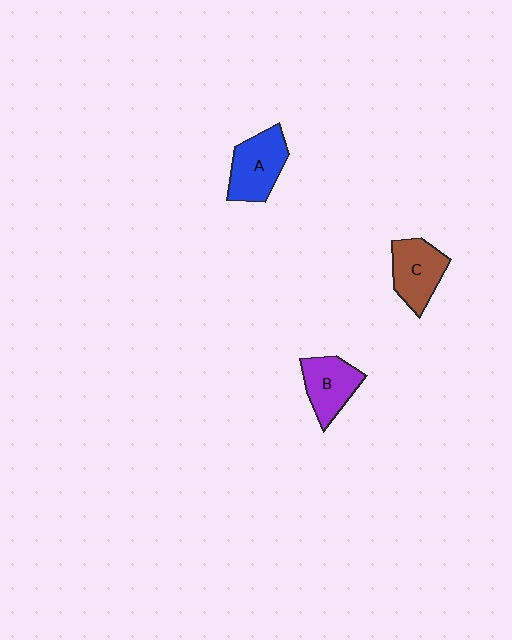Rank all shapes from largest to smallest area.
From largest to smallest: A (blue), C (brown), B (purple).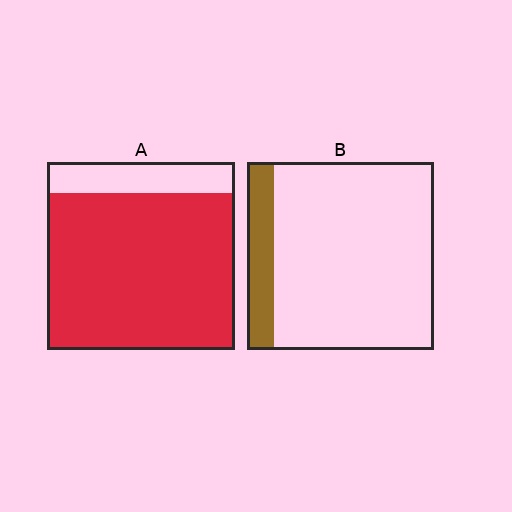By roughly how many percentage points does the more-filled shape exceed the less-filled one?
By roughly 70 percentage points (A over B).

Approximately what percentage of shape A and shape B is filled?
A is approximately 85% and B is approximately 15%.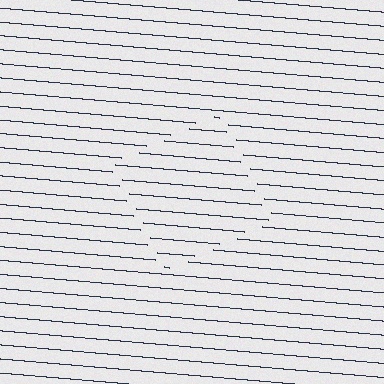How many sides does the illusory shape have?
4 sides — the line-ends trace a square.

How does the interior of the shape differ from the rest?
The interior of the shape contains the same grating, shifted by half a period — the contour is defined by the phase discontinuity where line-ends from the inner and outer gratings abut.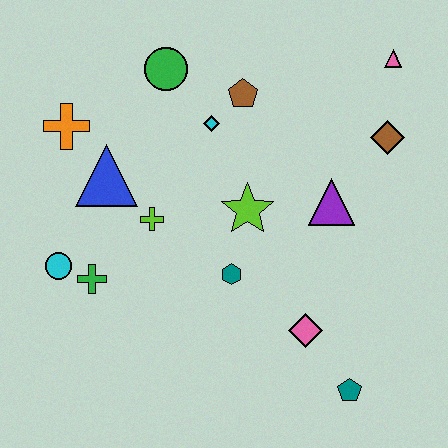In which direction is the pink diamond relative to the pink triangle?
The pink diamond is below the pink triangle.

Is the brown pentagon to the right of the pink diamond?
No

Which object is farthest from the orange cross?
The teal pentagon is farthest from the orange cross.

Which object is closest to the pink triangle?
The brown diamond is closest to the pink triangle.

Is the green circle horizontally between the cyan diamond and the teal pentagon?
No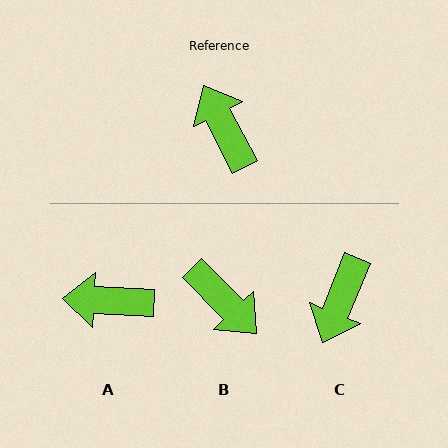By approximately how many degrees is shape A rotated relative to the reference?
Approximately 60 degrees counter-clockwise.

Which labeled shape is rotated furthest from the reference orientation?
B, about 163 degrees away.